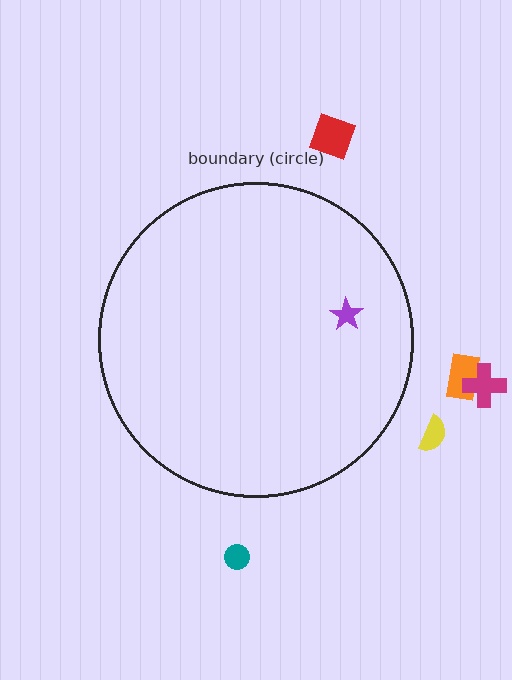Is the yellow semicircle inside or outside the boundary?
Outside.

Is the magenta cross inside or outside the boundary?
Outside.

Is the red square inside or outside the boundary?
Outside.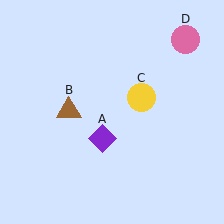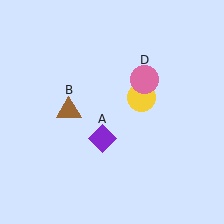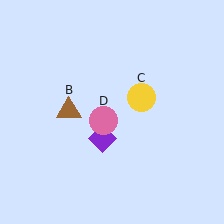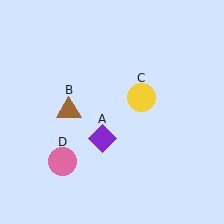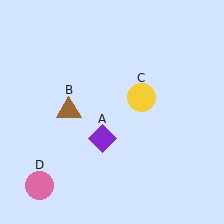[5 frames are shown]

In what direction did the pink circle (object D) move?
The pink circle (object D) moved down and to the left.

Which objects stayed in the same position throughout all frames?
Purple diamond (object A) and brown triangle (object B) and yellow circle (object C) remained stationary.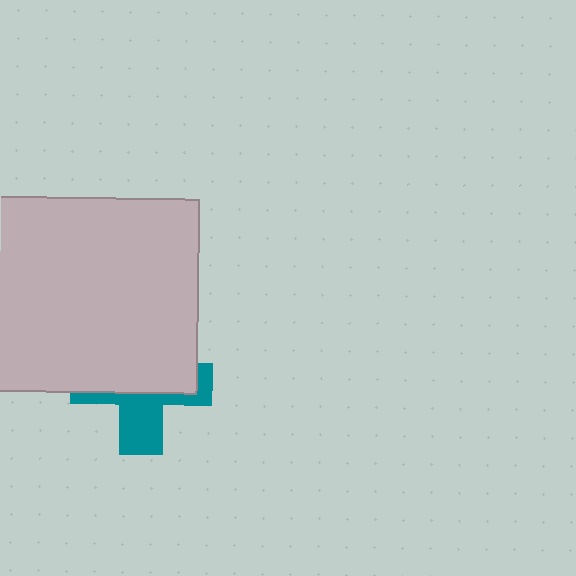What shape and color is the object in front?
The object in front is a light gray rectangle.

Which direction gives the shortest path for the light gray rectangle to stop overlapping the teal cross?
Moving up gives the shortest separation.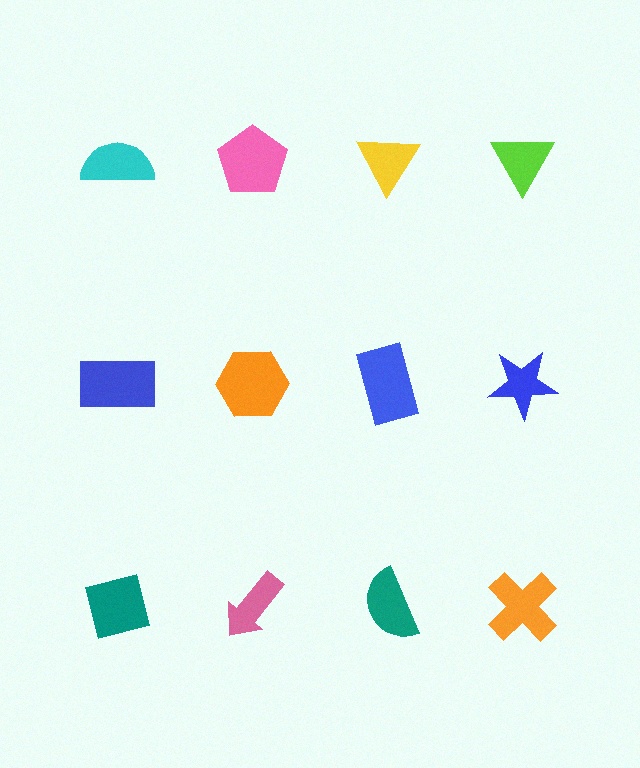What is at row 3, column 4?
An orange cross.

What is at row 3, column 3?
A teal semicircle.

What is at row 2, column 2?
An orange hexagon.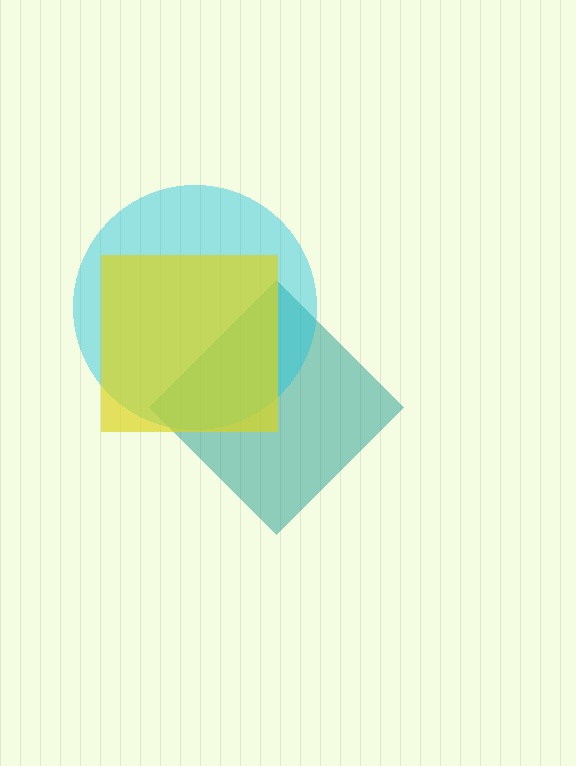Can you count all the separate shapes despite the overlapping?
Yes, there are 3 separate shapes.